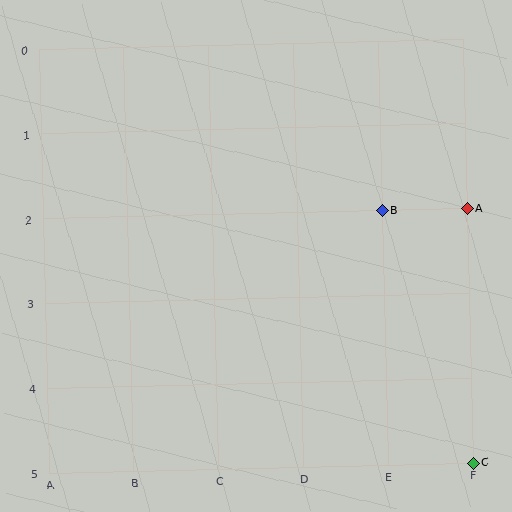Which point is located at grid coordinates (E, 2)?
Point B is at (E, 2).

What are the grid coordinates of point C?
Point C is at grid coordinates (F, 5).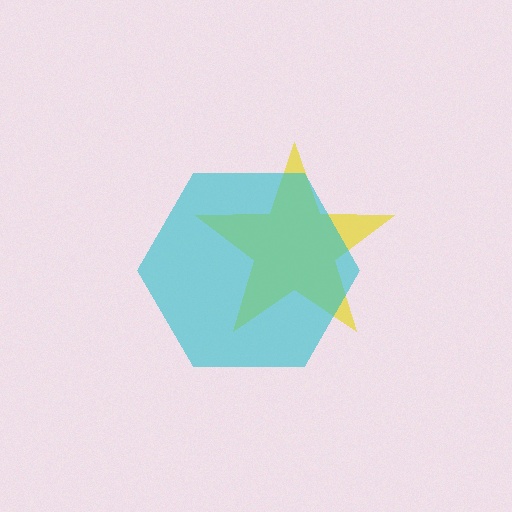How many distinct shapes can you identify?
There are 2 distinct shapes: a yellow star, a cyan hexagon.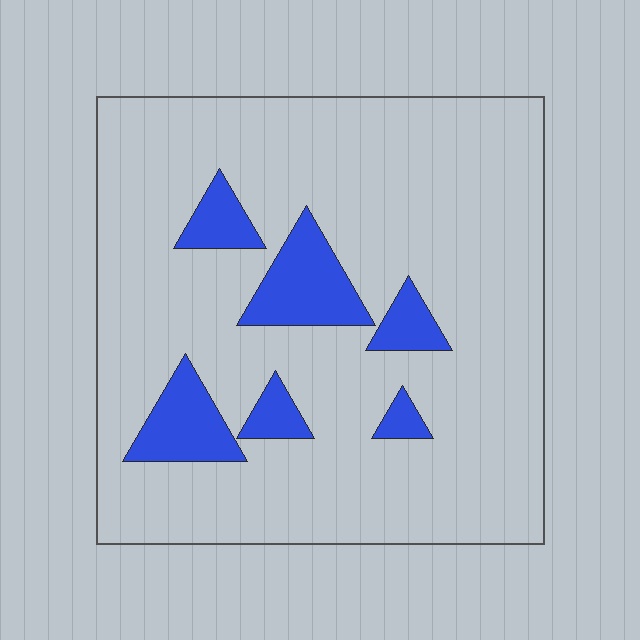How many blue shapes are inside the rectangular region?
6.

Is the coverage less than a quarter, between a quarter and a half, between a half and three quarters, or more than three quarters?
Less than a quarter.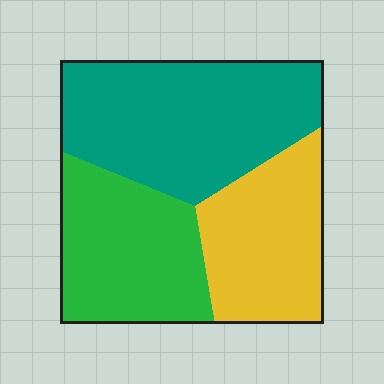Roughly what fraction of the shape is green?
Green takes up about one third (1/3) of the shape.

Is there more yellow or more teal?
Teal.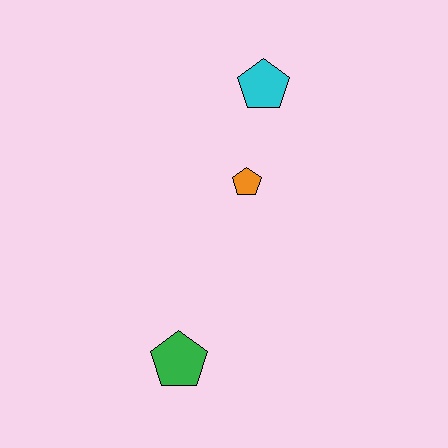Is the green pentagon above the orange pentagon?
No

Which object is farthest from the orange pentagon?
The green pentagon is farthest from the orange pentagon.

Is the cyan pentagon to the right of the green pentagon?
Yes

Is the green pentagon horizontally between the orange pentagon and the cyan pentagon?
No